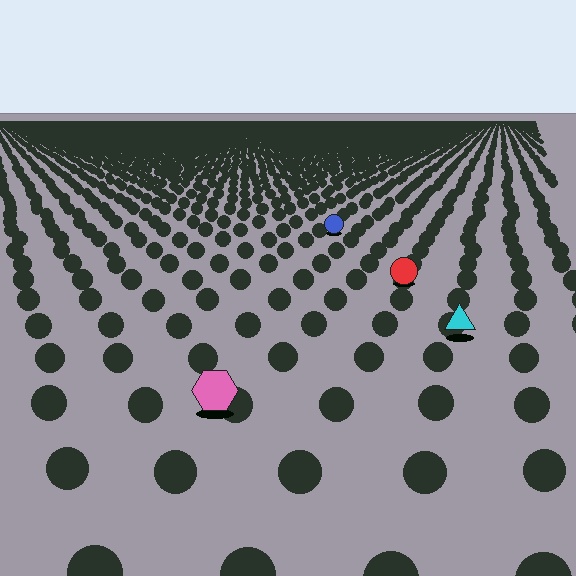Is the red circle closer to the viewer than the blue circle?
Yes. The red circle is closer — you can tell from the texture gradient: the ground texture is coarser near it.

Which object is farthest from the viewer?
The blue circle is farthest from the viewer. It appears smaller and the ground texture around it is denser.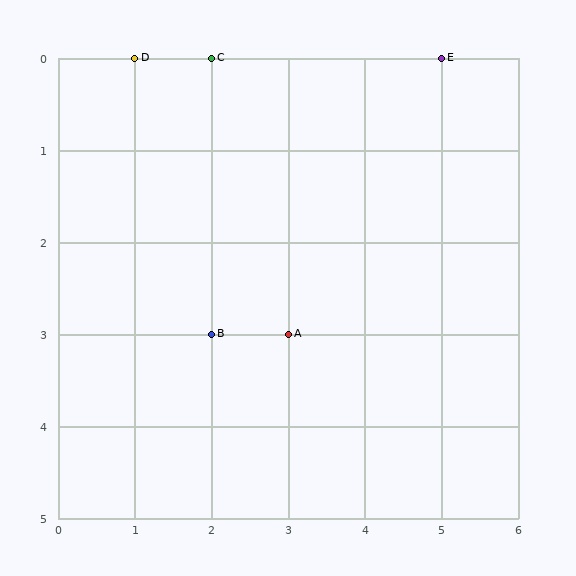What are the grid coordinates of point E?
Point E is at grid coordinates (5, 0).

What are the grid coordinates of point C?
Point C is at grid coordinates (2, 0).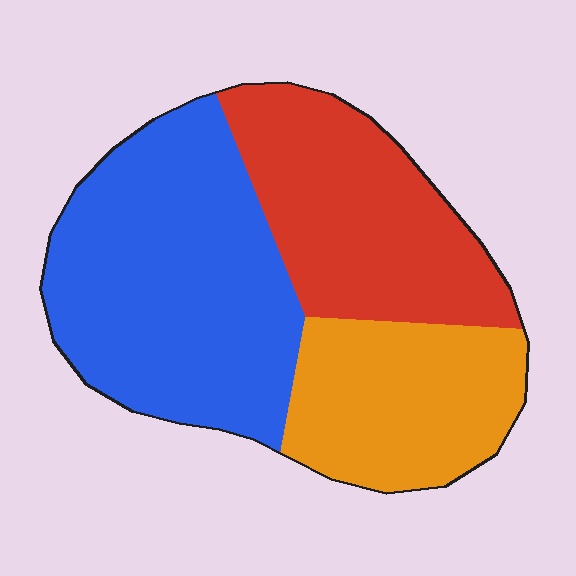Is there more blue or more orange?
Blue.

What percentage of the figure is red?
Red covers 31% of the figure.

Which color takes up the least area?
Orange, at roughly 25%.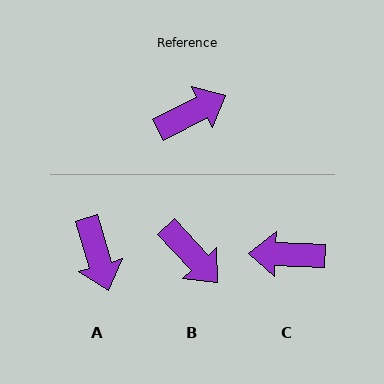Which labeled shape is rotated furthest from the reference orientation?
C, about 151 degrees away.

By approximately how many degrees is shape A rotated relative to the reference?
Approximately 101 degrees clockwise.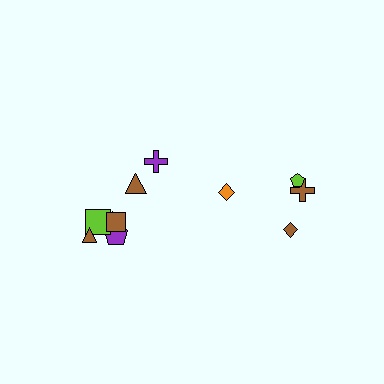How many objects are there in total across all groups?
There are 11 objects.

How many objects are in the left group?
There are 7 objects.